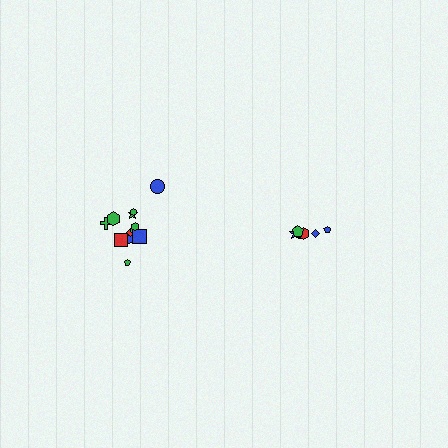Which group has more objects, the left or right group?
The left group.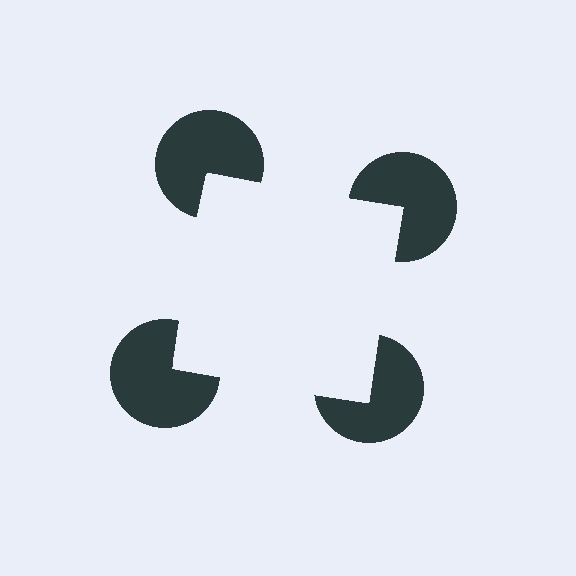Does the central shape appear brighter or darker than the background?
It typically appears slightly brighter than the background, even though no actual brightness change is drawn.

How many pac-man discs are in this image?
There are 4 — one at each vertex of the illusory square.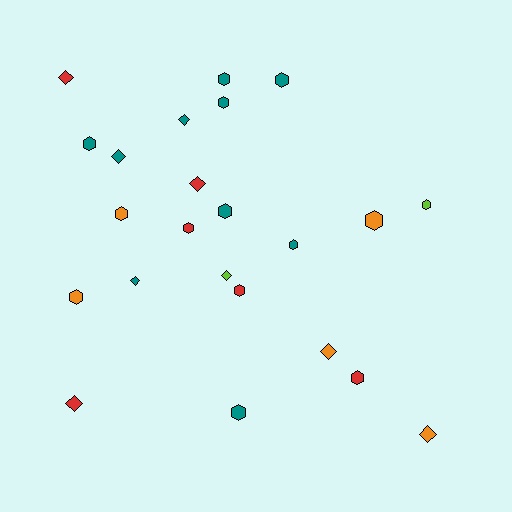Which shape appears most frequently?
Hexagon, with 14 objects.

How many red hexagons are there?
There are 3 red hexagons.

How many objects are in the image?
There are 23 objects.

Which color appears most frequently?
Teal, with 10 objects.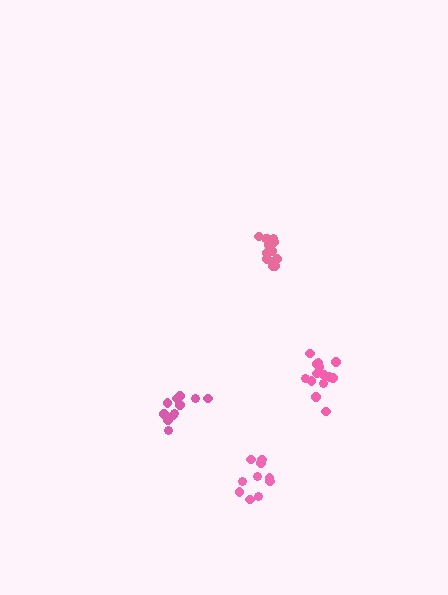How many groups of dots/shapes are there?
There are 4 groups.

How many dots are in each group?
Group 1: 11 dots, Group 2: 13 dots, Group 3: 11 dots, Group 4: 14 dots (49 total).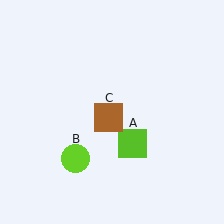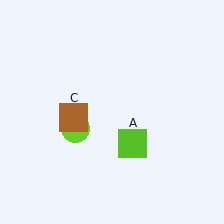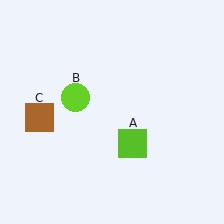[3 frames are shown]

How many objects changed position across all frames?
2 objects changed position: lime circle (object B), brown square (object C).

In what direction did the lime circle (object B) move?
The lime circle (object B) moved up.